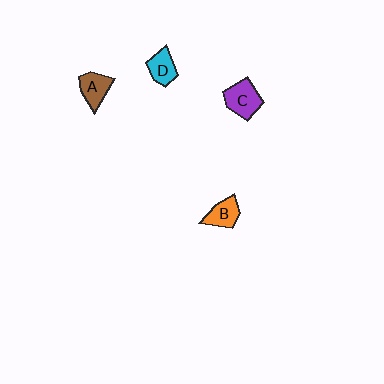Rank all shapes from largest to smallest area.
From largest to smallest: C (purple), A (brown), B (orange), D (cyan).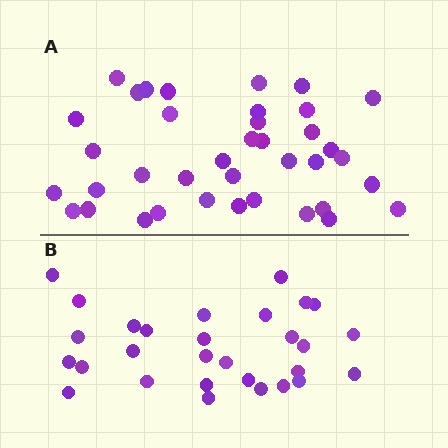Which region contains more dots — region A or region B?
Region A (the top region) has more dots.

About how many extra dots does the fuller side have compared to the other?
Region A has roughly 8 or so more dots than region B.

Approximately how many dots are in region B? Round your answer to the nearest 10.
About 30 dots. (The exact count is 29, which rounds to 30.)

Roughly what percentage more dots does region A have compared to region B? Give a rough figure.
About 30% more.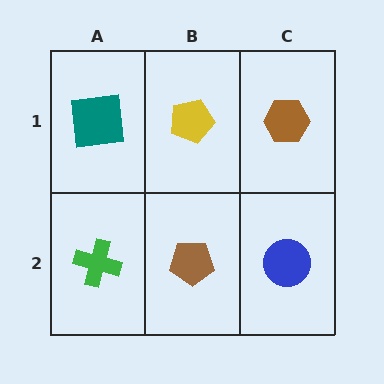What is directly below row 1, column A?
A green cross.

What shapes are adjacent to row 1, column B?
A brown pentagon (row 2, column B), a teal square (row 1, column A), a brown hexagon (row 1, column C).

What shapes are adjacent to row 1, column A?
A green cross (row 2, column A), a yellow pentagon (row 1, column B).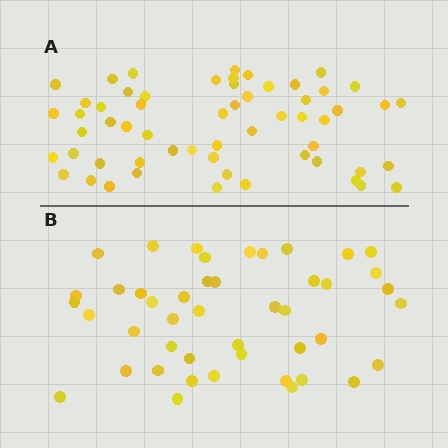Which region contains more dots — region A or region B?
Region A (the top region) has more dots.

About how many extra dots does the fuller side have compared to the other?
Region A has approximately 15 more dots than region B.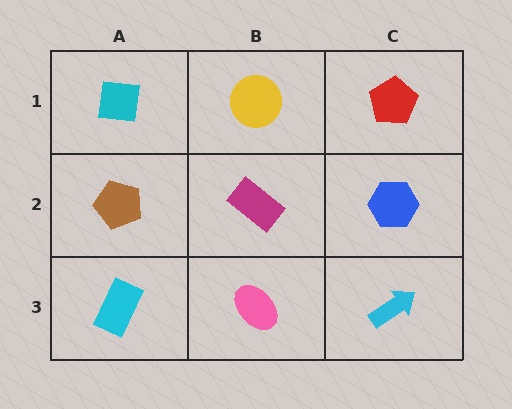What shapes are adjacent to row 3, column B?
A magenta rectangle (row 2, column B), a cyan rectangle (row 3, column A), a cyan arrow (row 3, column C).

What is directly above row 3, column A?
A brown pentagon.